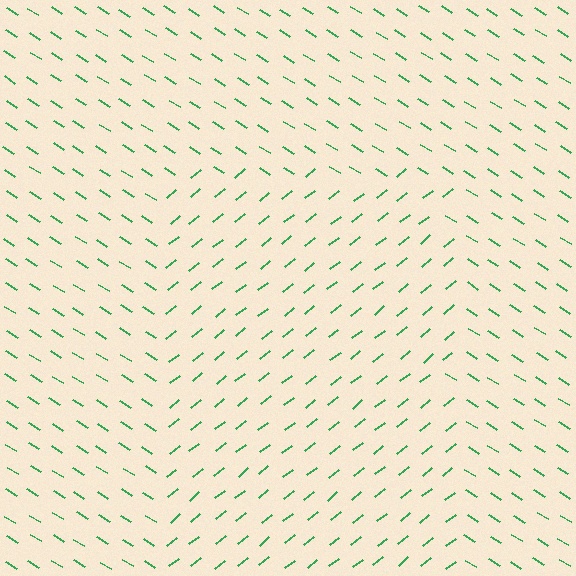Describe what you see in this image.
The image is filled with small green line segments. A rectangle region in the image has lines oriented differently from the surrounding lines, creating a visible texture boundary.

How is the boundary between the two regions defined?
The boundary is defined purely by a change in line orientation (approximately 71 degrees difference). All lines are the same color and thickness.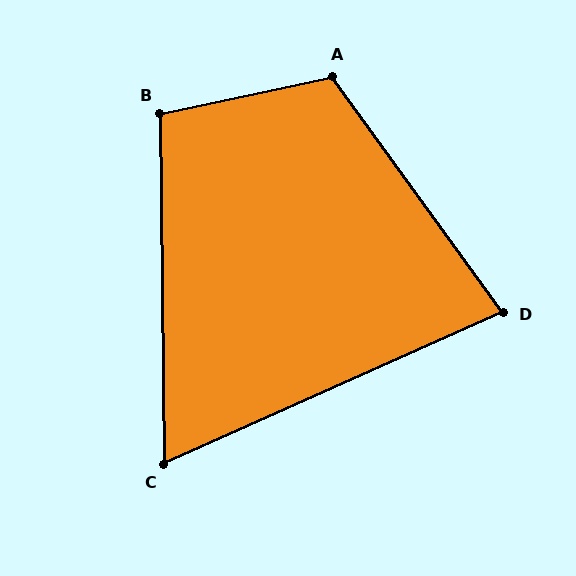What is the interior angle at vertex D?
Approximately 78 degrees (acute).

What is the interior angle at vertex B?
Approximately 102 degrees (obtuse).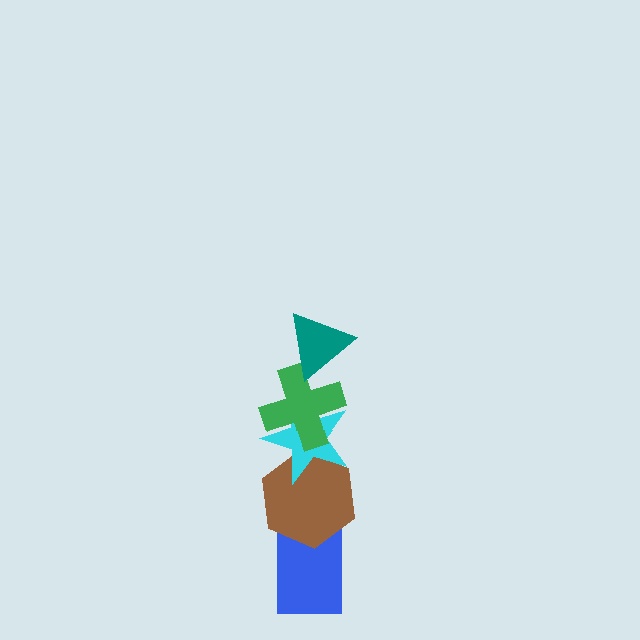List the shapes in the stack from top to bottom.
From top to bottom: the teal triangle, the green cross, the cyan star, the brown hexagon, the blue rectangle.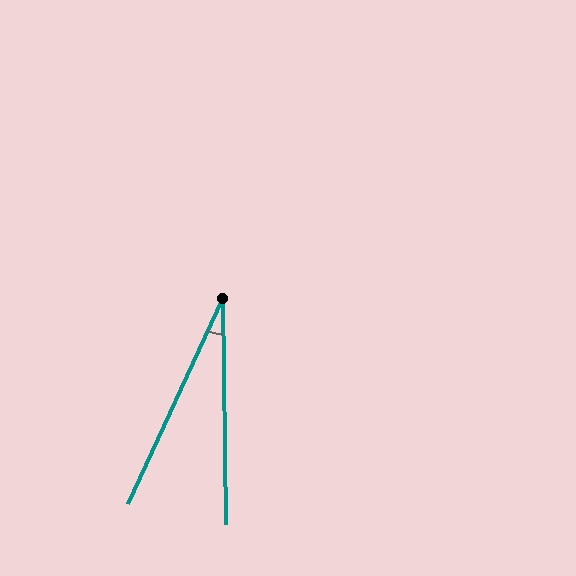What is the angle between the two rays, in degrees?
Approximately 26 degrees.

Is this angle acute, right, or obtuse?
It is acute.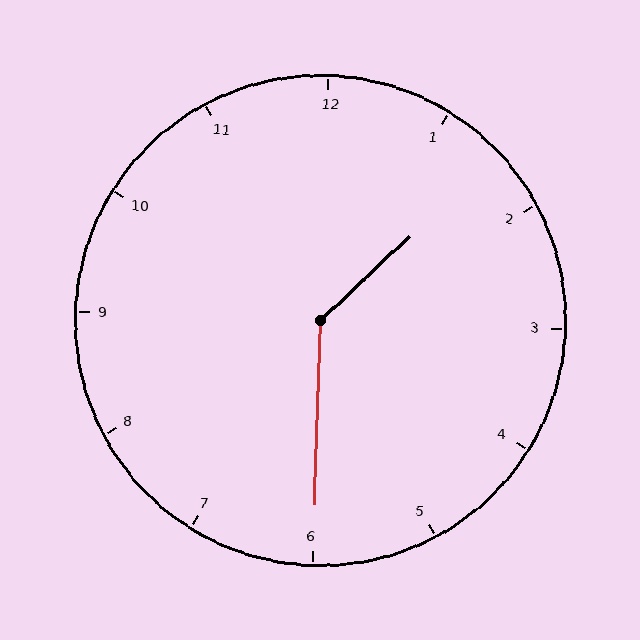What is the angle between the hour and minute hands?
Approximately 135 degrees.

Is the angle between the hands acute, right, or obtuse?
It is obtuse.